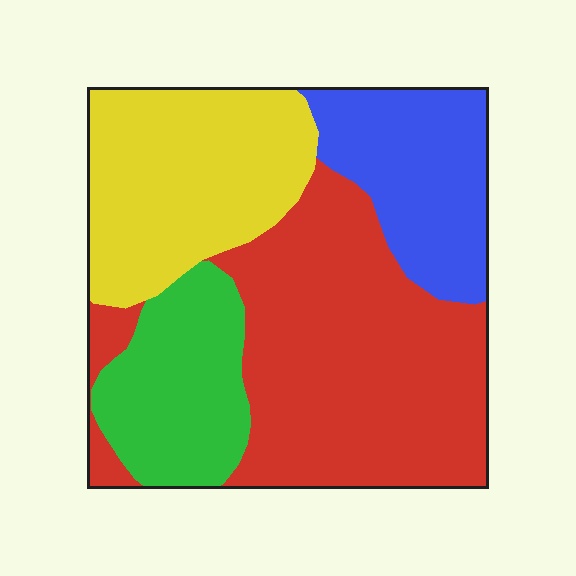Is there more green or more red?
Red.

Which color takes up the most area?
Red, at roughly 40%.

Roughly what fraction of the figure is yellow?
Yellow takes up less than a quarter of the figure.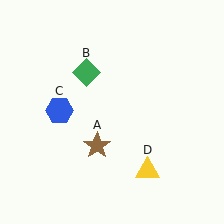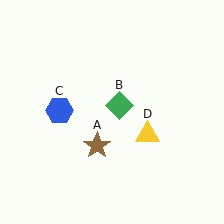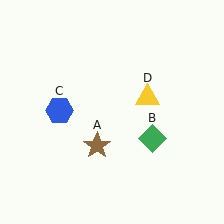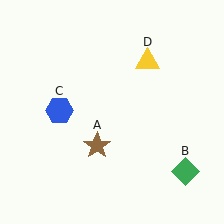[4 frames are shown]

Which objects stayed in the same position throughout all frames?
Brown star (object A) and blue hexagon (object C) remained stationary.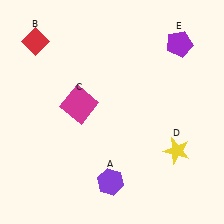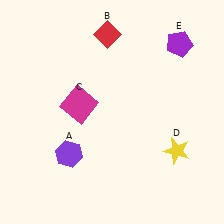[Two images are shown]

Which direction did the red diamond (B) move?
The red diamond (B) moved right.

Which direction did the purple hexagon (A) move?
The purple hexagon (A) moved left.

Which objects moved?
The objects that moved are: the purple hexagon (A), the red diamond (B).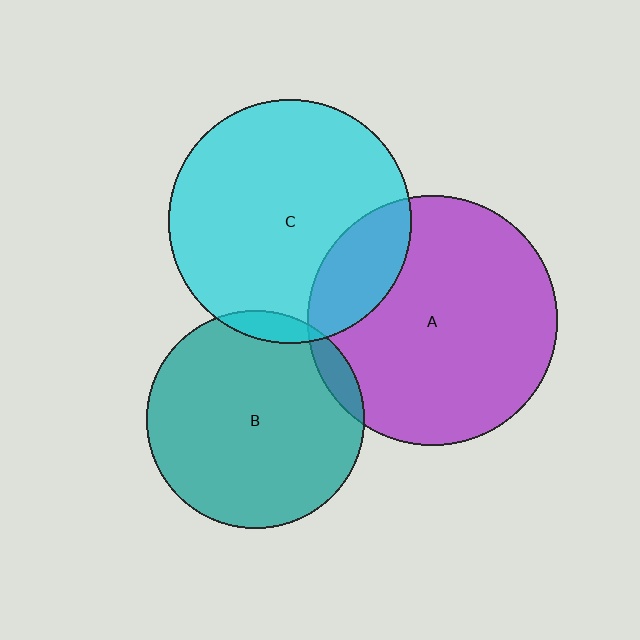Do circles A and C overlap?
Yes.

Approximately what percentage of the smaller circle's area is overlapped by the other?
Approximately 20%.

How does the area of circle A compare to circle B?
Approximately 1.3 times.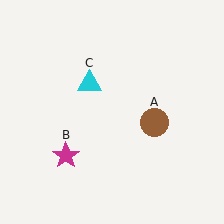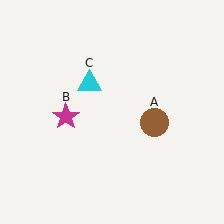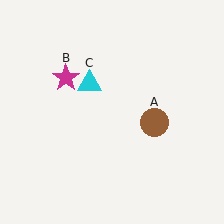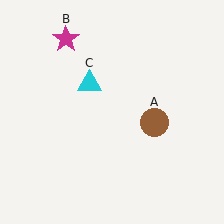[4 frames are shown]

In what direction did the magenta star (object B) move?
The magenta star (object B) moved up.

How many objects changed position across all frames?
1 object changed position: magenta star (object B).